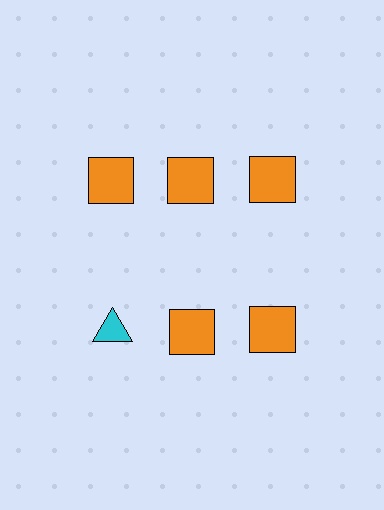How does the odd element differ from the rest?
It differs in both color (cyan instead of orange) and shape (triangle instead of square).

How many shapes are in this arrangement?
There are 6 shapes arranged in a grid pattern.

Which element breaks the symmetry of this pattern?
The cyan triangle in the second row, leftmost column breaks the symmetry. All other shapes are orange squares.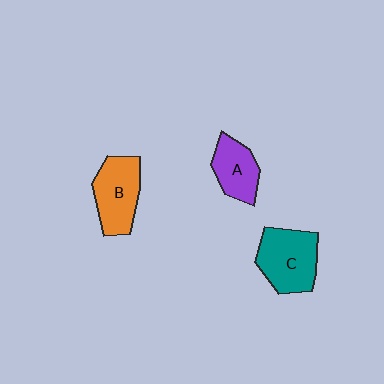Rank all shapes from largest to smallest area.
From largest to smallest: C (teal), B (orange), A (purple).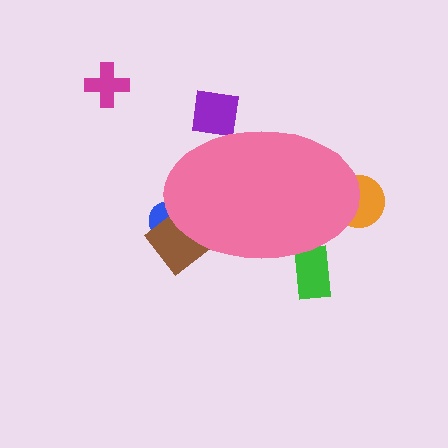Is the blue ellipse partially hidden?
Yes, the blue ellipse is partially hidden behind the pink ellipse.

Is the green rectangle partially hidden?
Yes, the green rectangle is partially hidden behind the pink ellipse.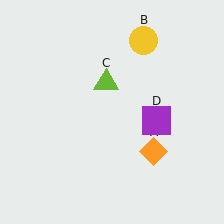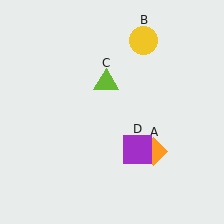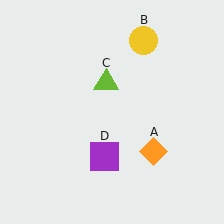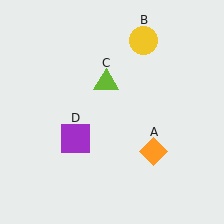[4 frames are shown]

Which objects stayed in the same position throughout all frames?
Orange diamond (object A) and yellow circle (object B) and lime triangle (object C) remained stationary.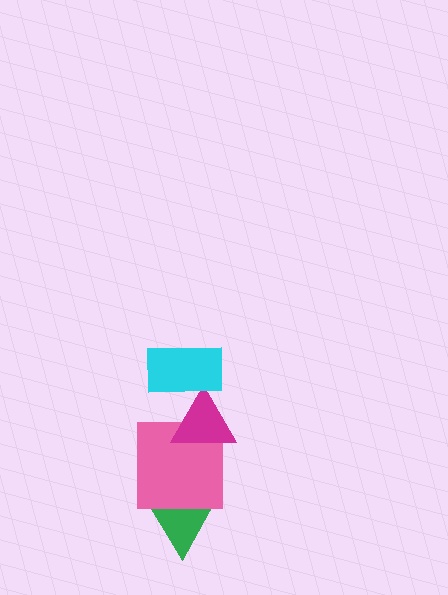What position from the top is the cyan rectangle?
The cyan rectangle is 1st from the top.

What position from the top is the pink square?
The pink square is 3rd from the top.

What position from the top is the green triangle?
The green triangle is 4th from the top.